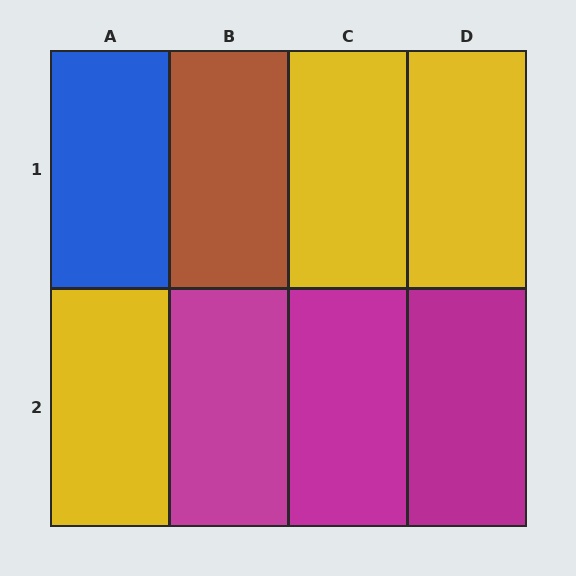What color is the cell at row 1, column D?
Yellow.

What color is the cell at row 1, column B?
Brown.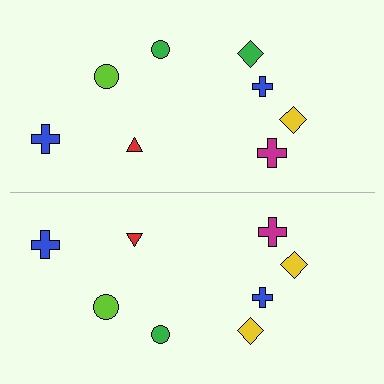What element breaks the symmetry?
The yellow diamond on the bottom side breaks the symmetry — its mirror counterpart is green.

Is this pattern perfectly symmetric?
No, the pattern is not perfectly symmetric. The yellow diamond on the bottom side breaks the symmetry — its mirror counterpart is green.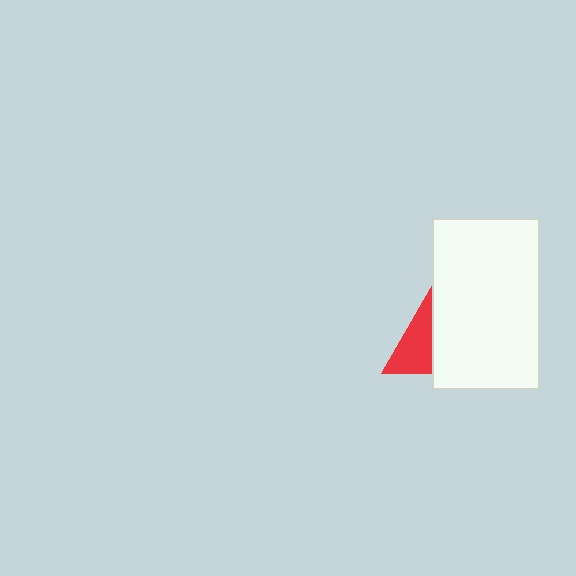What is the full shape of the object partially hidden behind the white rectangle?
The partially hidden object is a red triangle.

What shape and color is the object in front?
The object in front is a white rectangle.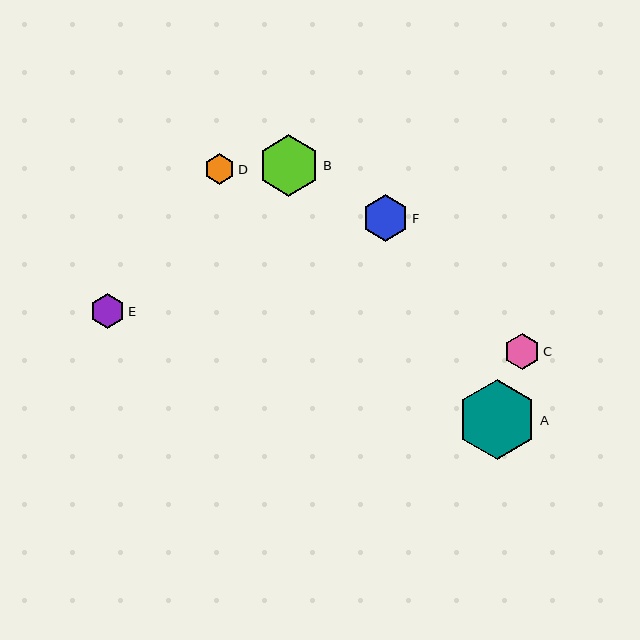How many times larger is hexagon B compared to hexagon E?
Hexagon B is approximately 1.8 times the size of hexagon E.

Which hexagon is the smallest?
Hexagon D is the smallest with a size of approximately 30 pixels.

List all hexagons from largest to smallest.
From largest to smallest: A, B, F, C, E, D.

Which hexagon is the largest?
Hexagon A is the largest with a size of approximately 79 pixels.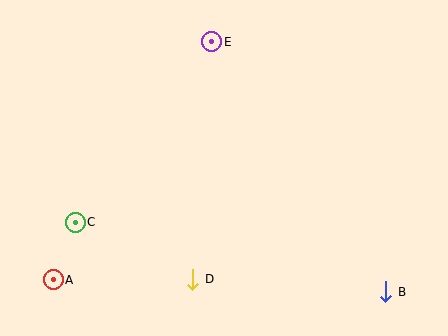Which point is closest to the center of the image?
Point D at (193, 279) is closest to the center.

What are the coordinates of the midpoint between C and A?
The midpoint between C and A is at (64, 251).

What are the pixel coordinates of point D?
Point D is at (193, 279).